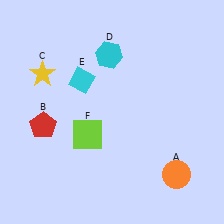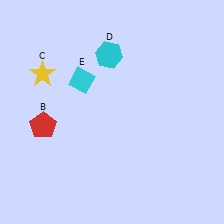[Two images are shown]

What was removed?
The lime square (F), the orange circle (A) were removed in Image 2.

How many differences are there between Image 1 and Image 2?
There are 2 differences between the two images.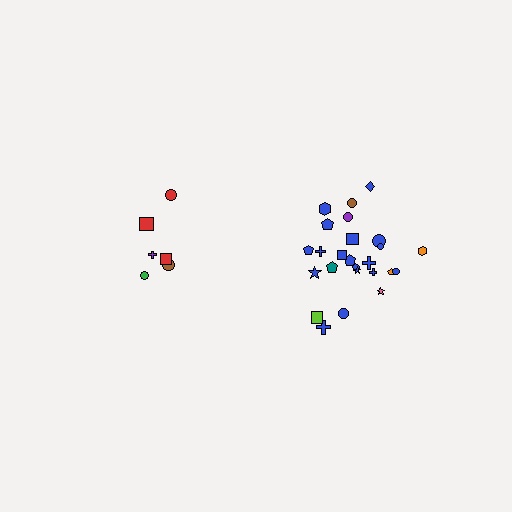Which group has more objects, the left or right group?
The right group.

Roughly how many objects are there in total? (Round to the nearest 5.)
Roughly 30 objects in total.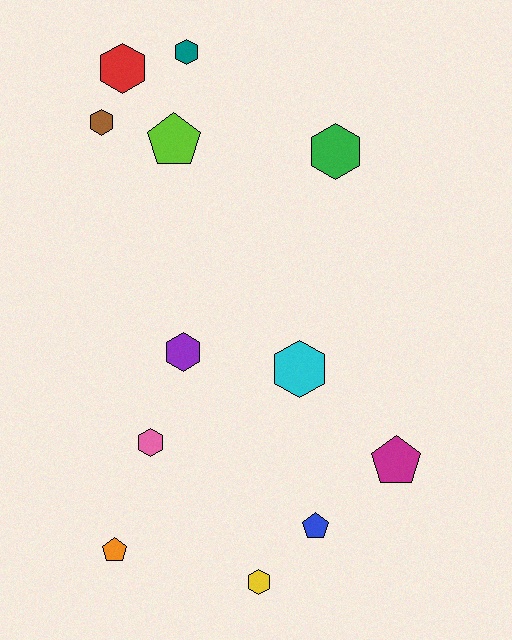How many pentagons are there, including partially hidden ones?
There are 4 pentagons.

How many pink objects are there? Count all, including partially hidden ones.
There is 1 pink object.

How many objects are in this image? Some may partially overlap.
There are 12 objects.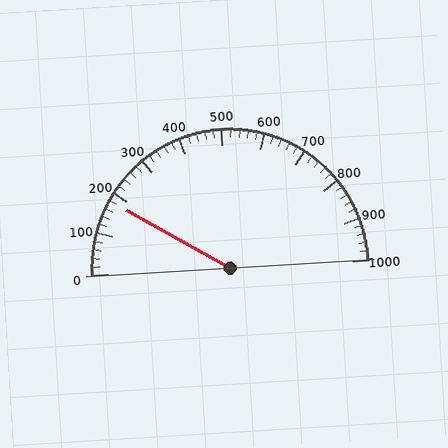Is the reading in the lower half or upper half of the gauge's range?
The reading is in the lower half of the range (0 to 1000).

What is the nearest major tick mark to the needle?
The nearest major tick mark is 200.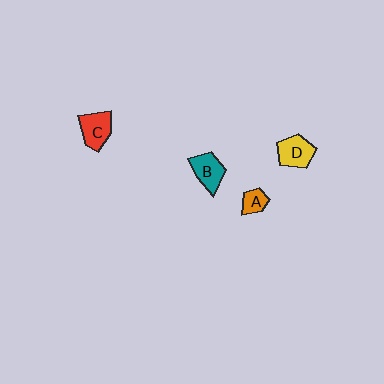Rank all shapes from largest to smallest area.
From largest to smallest: C (red), D (yellow), B (teal), A (orange).